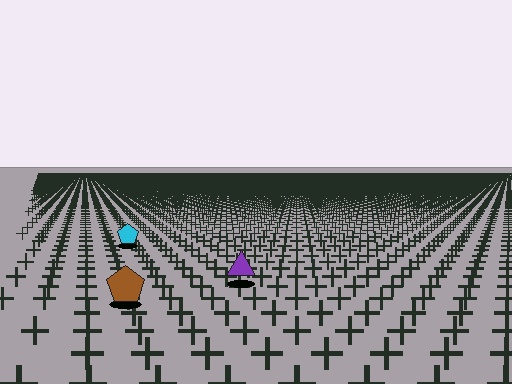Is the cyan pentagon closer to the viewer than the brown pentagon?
No. The brown pentagon is closer — you can tell from the texture gradient: the ground texture is coarser near it.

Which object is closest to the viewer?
The brown pentagon is closest. The texture marks near it are larger and more spread out.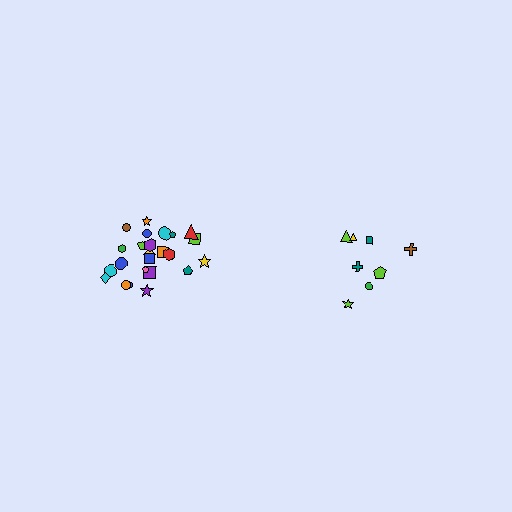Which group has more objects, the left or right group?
The left group.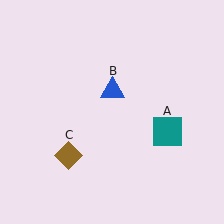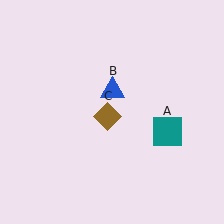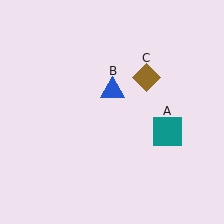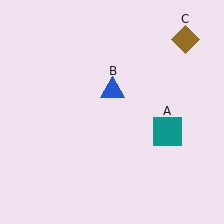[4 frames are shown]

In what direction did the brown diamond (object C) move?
The brown diamond (object C) moved up and to the right.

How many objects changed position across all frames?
1 object changed position: brown diamond (object C).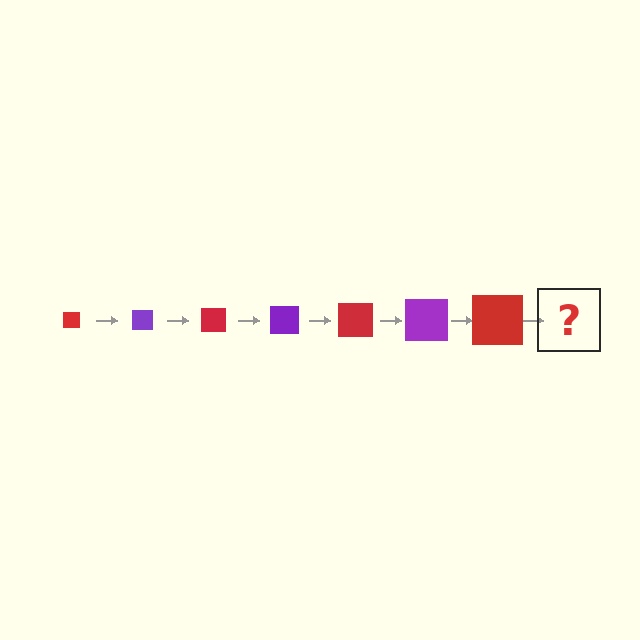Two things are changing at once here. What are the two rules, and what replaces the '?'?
The two rules are that the square grows larger each step and the color cycles through red and purple. The '?' should be a purple square, larger than the previous one.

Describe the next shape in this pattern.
It should be a purple square, larger than the previous one.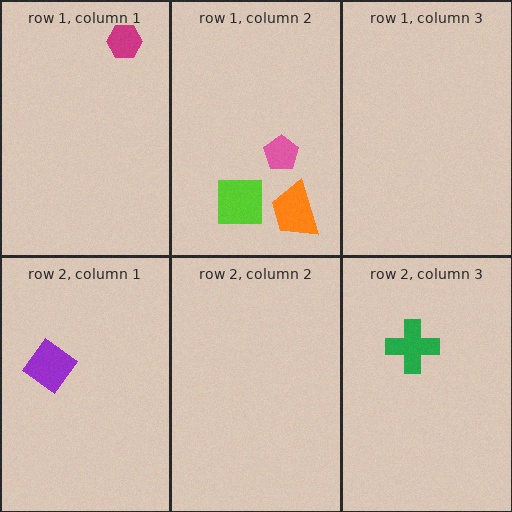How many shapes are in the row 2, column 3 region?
1.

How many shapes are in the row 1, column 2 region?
3.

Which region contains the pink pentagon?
The row 1, column 2 region.